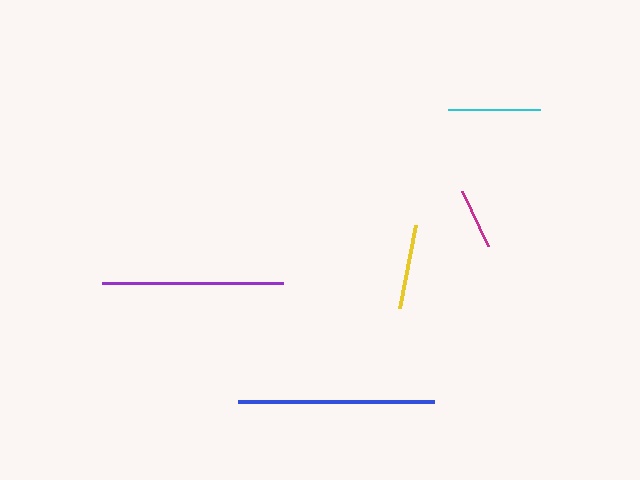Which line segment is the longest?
The blue line is the longest at approximately 196 pixels.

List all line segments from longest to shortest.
From longest to shortest: blue, purple, cyan, yellow, magenta.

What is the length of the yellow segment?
The yellow segment is approximately 85 pixels long.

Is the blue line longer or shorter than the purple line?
The blue line is longer than the purple line.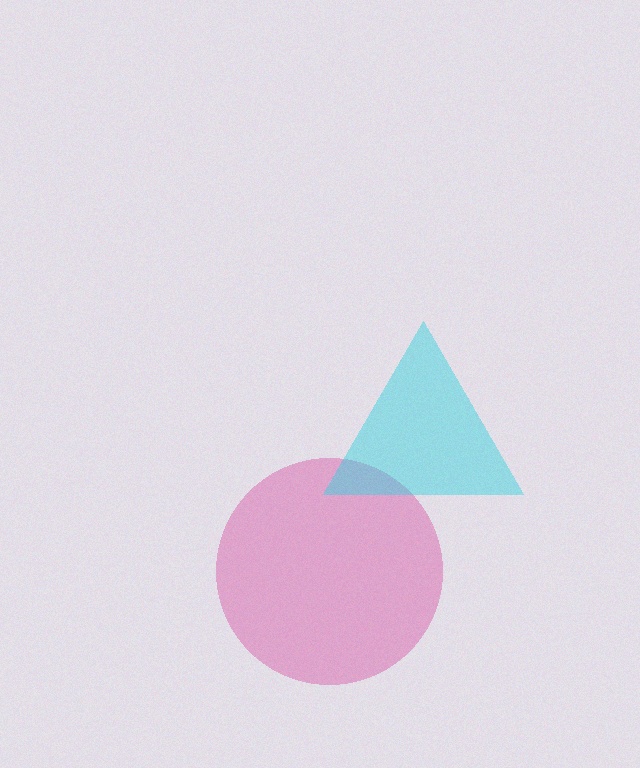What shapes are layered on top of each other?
The layered shapes are: a pink circle, a cyan triangle.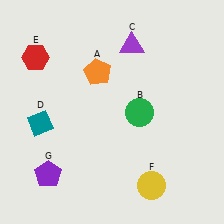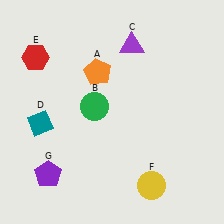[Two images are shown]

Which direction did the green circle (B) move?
The green circle (B) moved left.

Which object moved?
The green circle (B) moved left.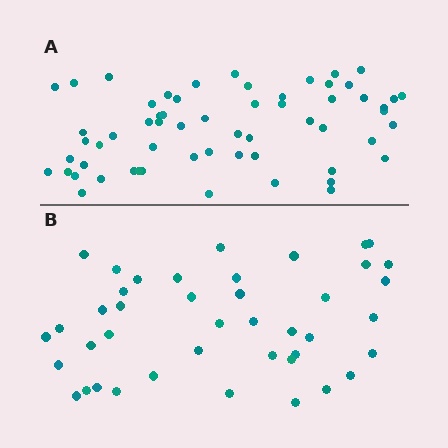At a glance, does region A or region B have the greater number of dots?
Region A (the top region) has more dots.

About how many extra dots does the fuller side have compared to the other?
Region A has approximately 20 more dots than region B.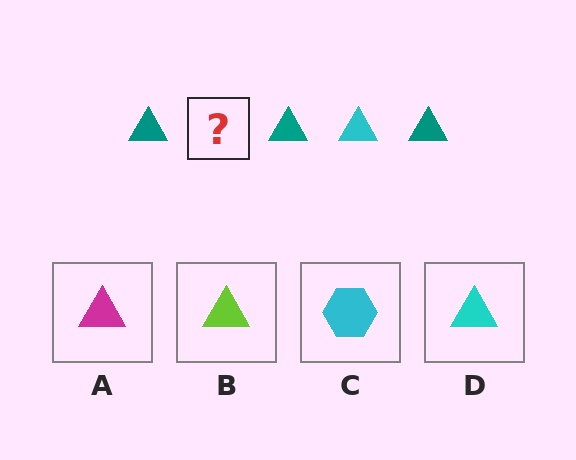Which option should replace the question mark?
Option D.